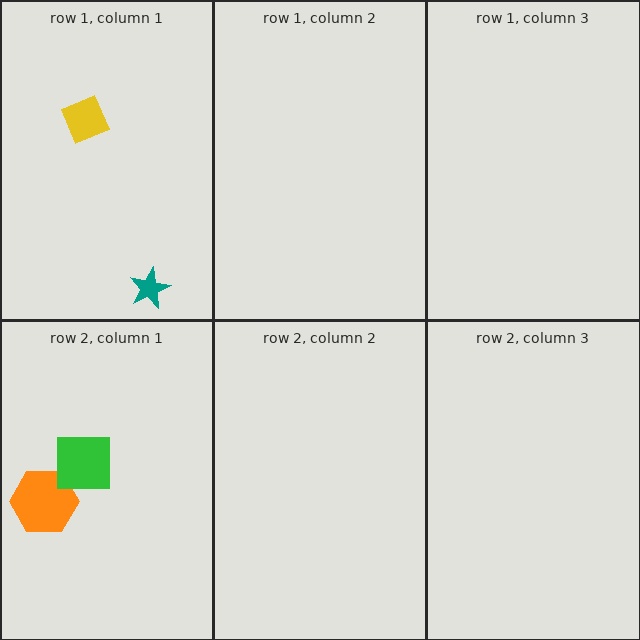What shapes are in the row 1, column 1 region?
The teal star, the yellow diamond.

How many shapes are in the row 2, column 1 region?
2.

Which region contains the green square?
The row 2, column 1 region.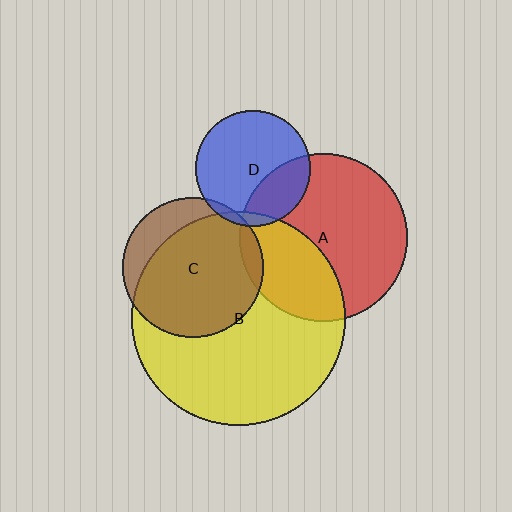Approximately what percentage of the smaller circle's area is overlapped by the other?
Approximately 80%.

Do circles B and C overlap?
Yes.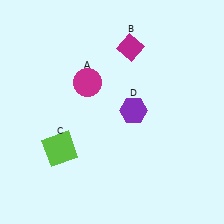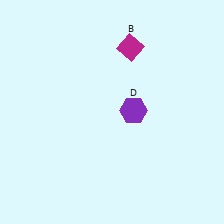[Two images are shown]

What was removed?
The lime square (C), the magenta circle (A) were removed in Image 2.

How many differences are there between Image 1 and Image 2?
There are 2 differences between the two images.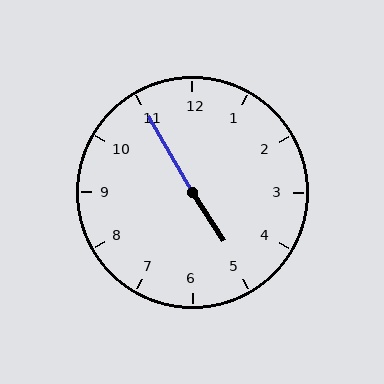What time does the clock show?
4:55.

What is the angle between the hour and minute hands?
Approximately 178 degrees.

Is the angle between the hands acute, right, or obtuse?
It is obtuse.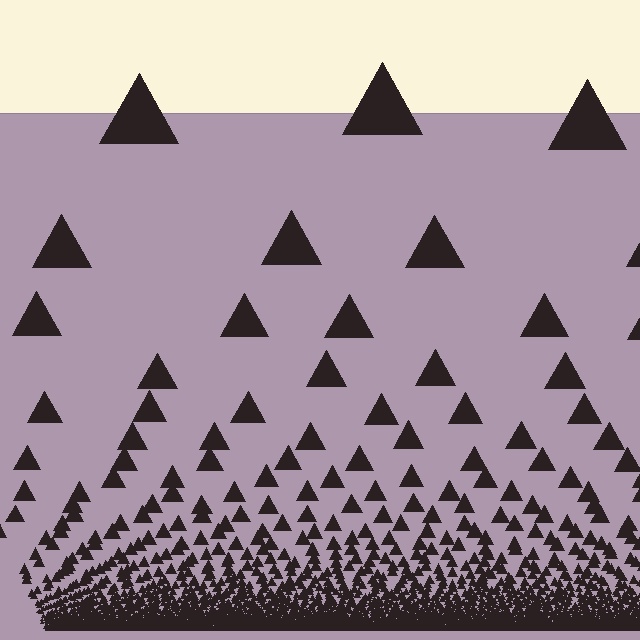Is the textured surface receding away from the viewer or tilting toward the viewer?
The surface appears to tilt toward the viewer. Texture elements get larger and sparser toward the top.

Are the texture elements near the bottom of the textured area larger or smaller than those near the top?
Smaller. The gradient is inverted — elements near the bottom are smaller and denser.